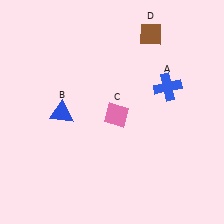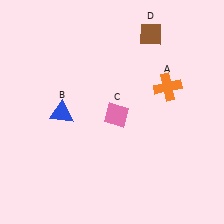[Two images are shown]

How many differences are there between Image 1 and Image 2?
There is 1 difference between the two images.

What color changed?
The cross (A) changed from blue in Image 1 to orange in Image 2.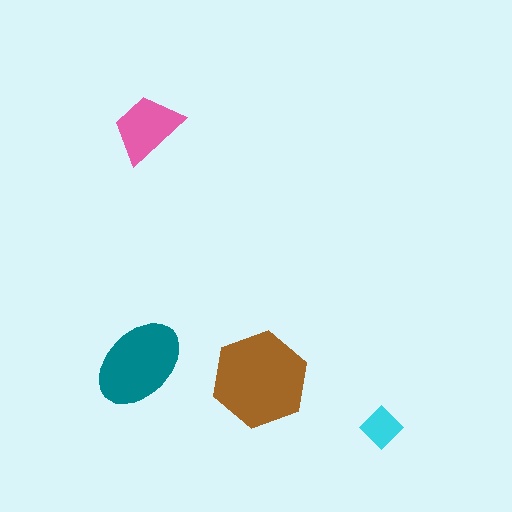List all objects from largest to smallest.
The brown hexagon, the teal ellipse, the pink trapezoid, the cyan diamond.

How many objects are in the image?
There are 4 objects in the image.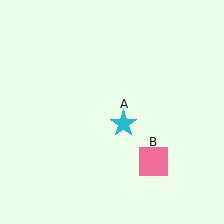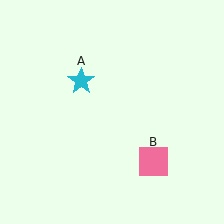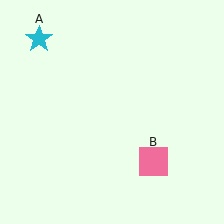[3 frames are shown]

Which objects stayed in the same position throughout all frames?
Pink square (object B) remained stationary.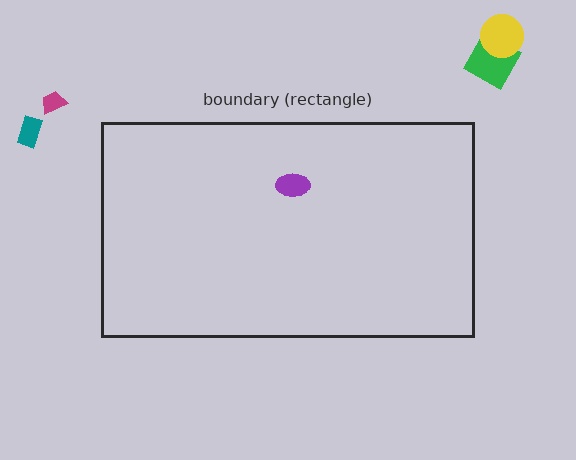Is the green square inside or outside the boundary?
Outside.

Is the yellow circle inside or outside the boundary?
Outside.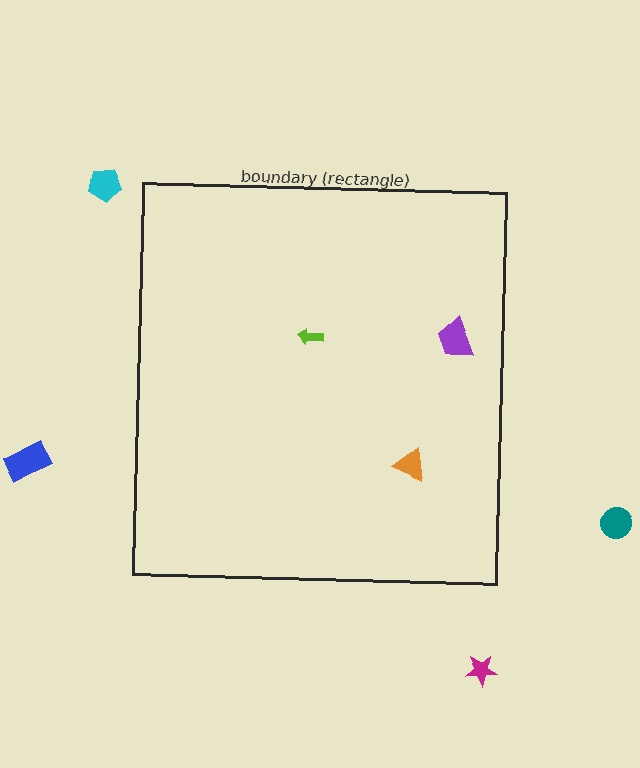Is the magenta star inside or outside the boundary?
Outside.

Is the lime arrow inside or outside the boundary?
Inside.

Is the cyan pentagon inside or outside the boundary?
Outside.